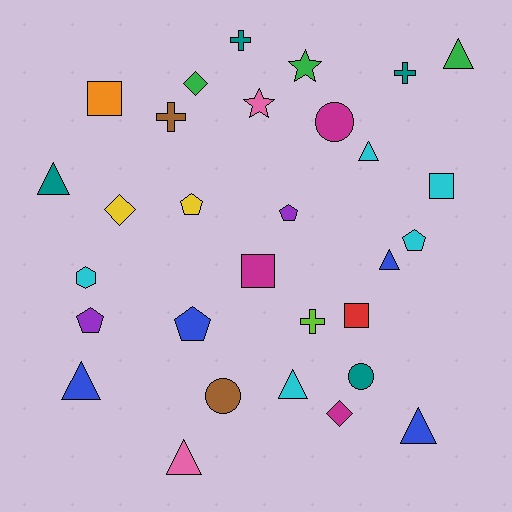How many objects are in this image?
There are 30 objects.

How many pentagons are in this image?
There are 5 pentagons.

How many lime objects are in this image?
There is 1 lime object.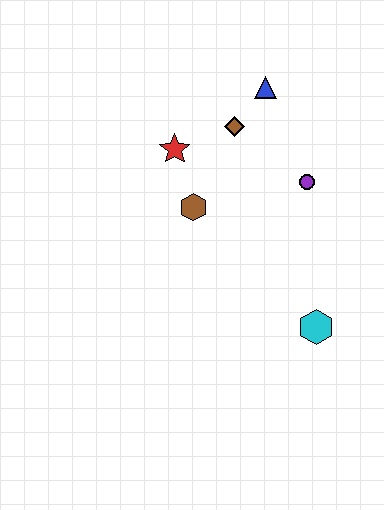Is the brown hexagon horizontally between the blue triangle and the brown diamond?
No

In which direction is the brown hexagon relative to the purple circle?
The brown hexagon is to the left of the purple circle.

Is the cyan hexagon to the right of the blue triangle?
Yes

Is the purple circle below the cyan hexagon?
No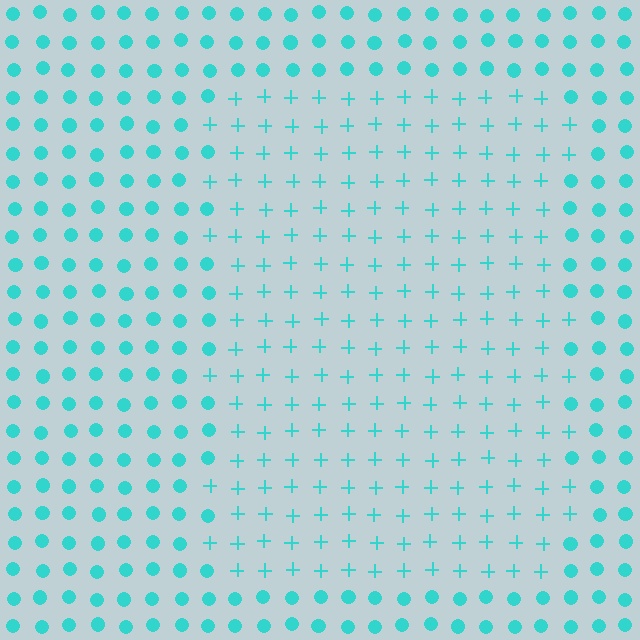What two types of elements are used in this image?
The image uses plus signs inside the rectangle region and circles outside it.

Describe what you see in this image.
The image is filled with small cyan elements arranged in a uniform grid. A rectangle-shaped region contains plus signs, while the surrounding area contains circles. The boundary is defined purely by the change in element shape.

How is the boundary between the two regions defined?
The boundary is defined by a change in element shape: plus signs inside vs. circles outside. All elements share the same color and spacing.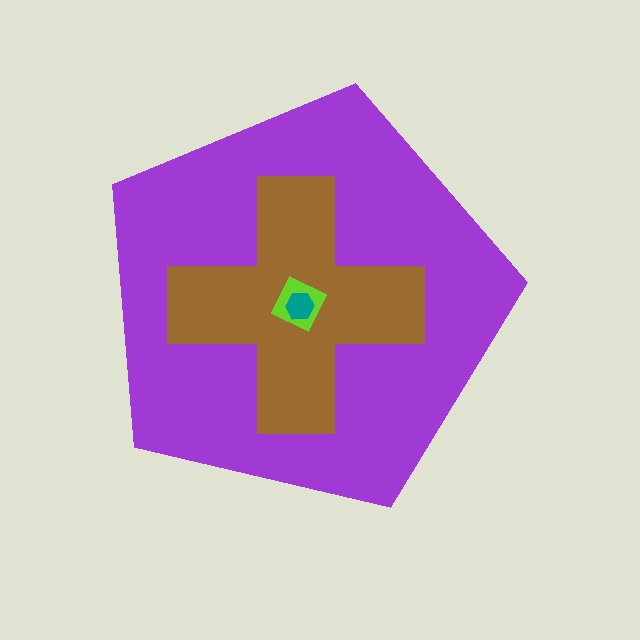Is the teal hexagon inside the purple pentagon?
Yes.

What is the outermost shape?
The purple pentagon.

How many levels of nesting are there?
4.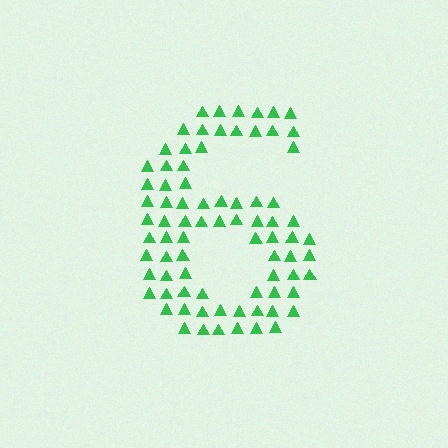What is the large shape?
The large shape is the digit 6.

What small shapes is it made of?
It is made of small triangles.